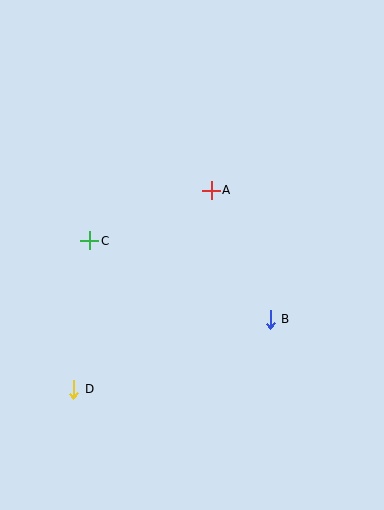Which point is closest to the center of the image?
Point A at (211, 190) is closest to the center.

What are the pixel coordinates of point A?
Point A is at (211, 190).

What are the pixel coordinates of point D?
Point D is at (74, 389).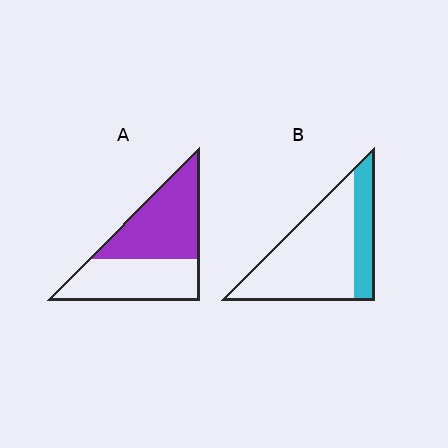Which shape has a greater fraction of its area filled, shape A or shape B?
Shape A.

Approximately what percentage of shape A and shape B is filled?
A is approximately 55% and B is approximately 25%.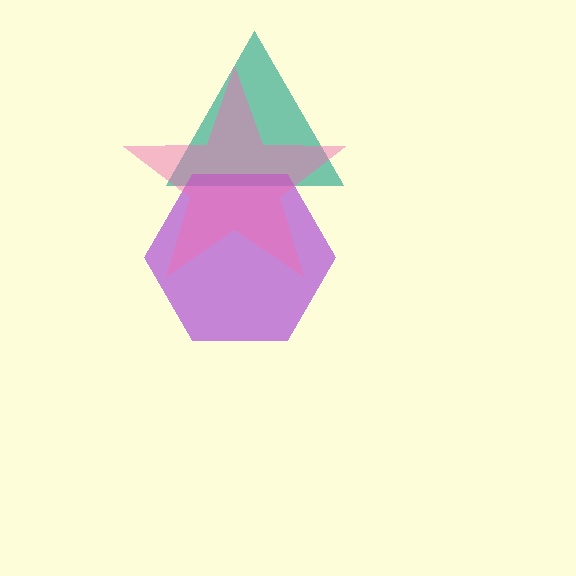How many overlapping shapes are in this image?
There are 3 overlapping shapes in the image.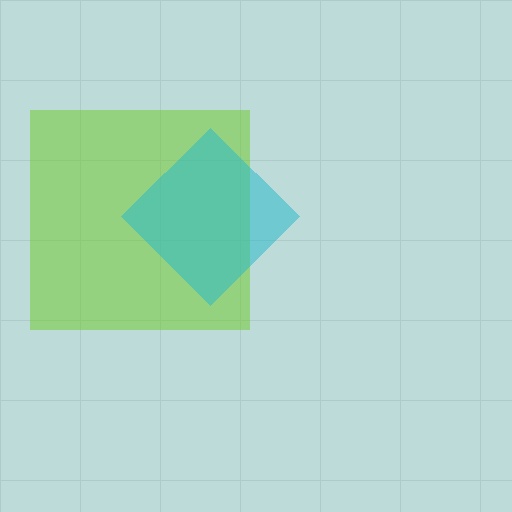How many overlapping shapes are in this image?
There are 2 overlapping shapes in the image.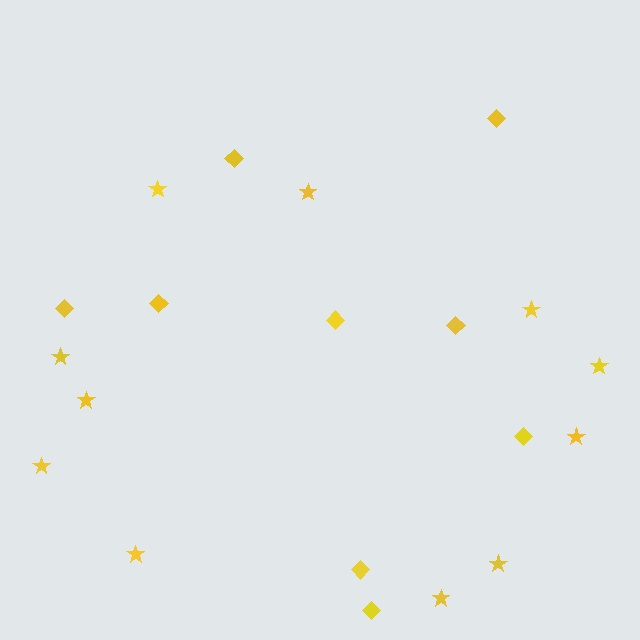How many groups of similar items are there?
There are 2 groups: one group of diamonds (9) and one group of stars (11).